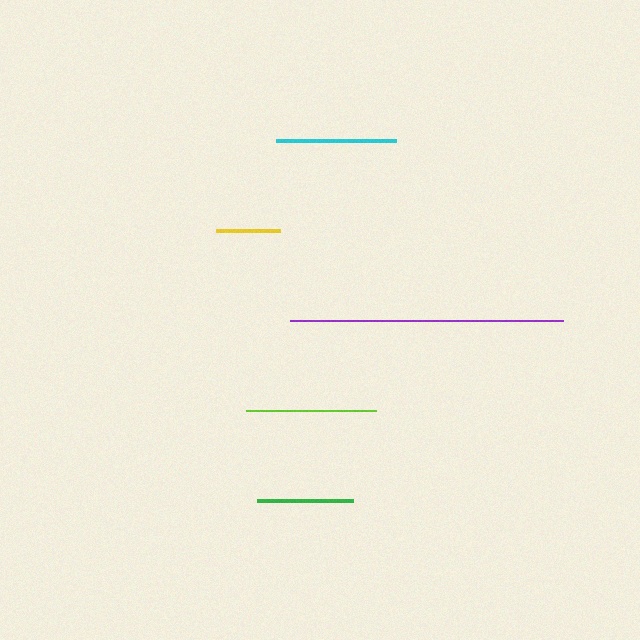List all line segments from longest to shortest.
From longest to shortest: purple, lime, cyan, green, yellow.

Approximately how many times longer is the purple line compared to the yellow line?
The purple line is approximately 4.3 times the length of the yellow line.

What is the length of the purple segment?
The purple segment is approximately 274 pixels long.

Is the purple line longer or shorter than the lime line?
The purple line is longer than the lime line.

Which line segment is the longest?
The purple line is the longest at approximately 274 pixels.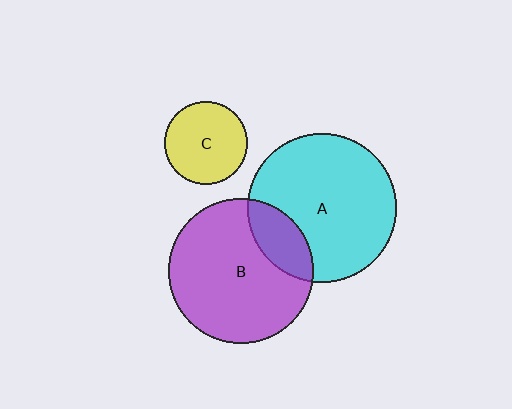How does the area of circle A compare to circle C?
Approximately 3.2 times.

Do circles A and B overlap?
Yes.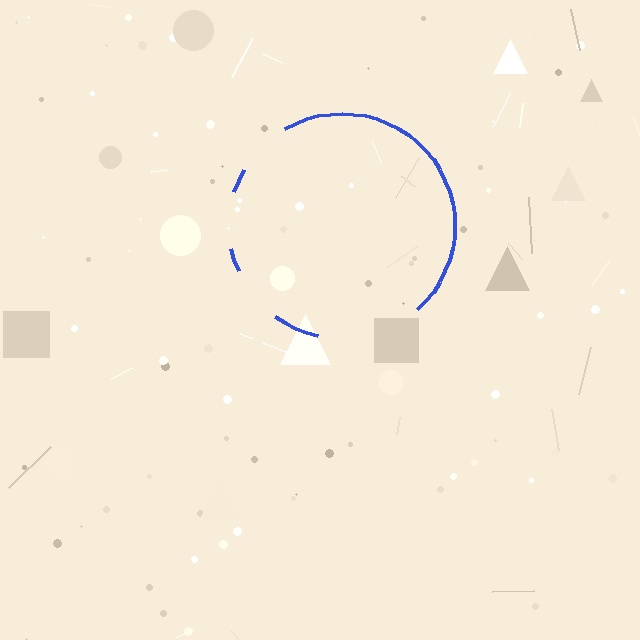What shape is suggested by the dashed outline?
The dashed outline suggests a circle.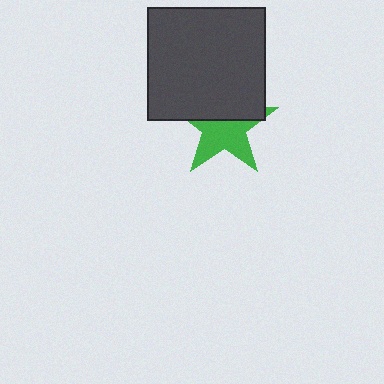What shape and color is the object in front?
The object in front is a dark gray rectangle.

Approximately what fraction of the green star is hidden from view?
Roughly 45% of the green star is hidden behind the dark gray rectangle.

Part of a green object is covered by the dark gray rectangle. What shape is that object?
It is a star.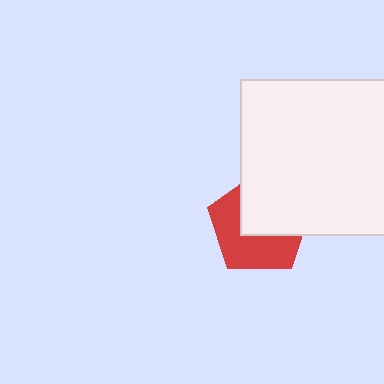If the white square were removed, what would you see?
You would see the complete red pentagon.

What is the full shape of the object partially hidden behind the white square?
The partially hidden object is a red pentagon.